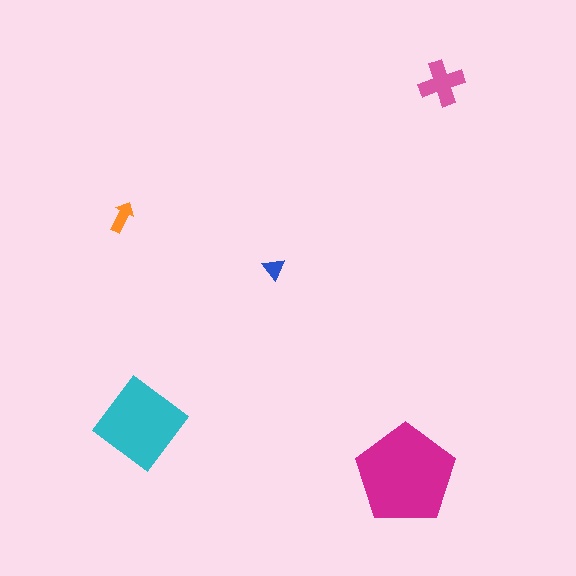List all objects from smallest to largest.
The blue triangle, the orange arrow, the pink cross, the cyan diamond, the magenta pentagon.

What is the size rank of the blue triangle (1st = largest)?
5th.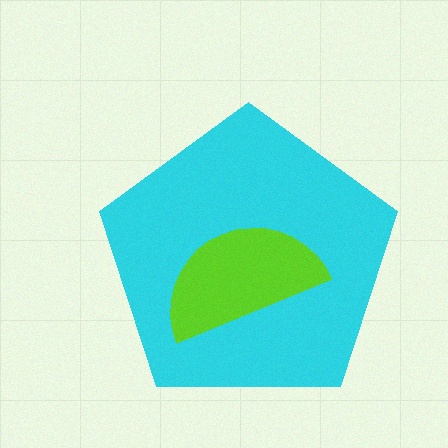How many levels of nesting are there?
2.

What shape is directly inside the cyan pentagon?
The lime semicircle.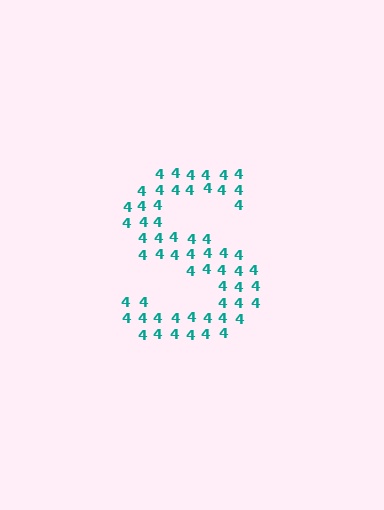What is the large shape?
The large shape is the letter S.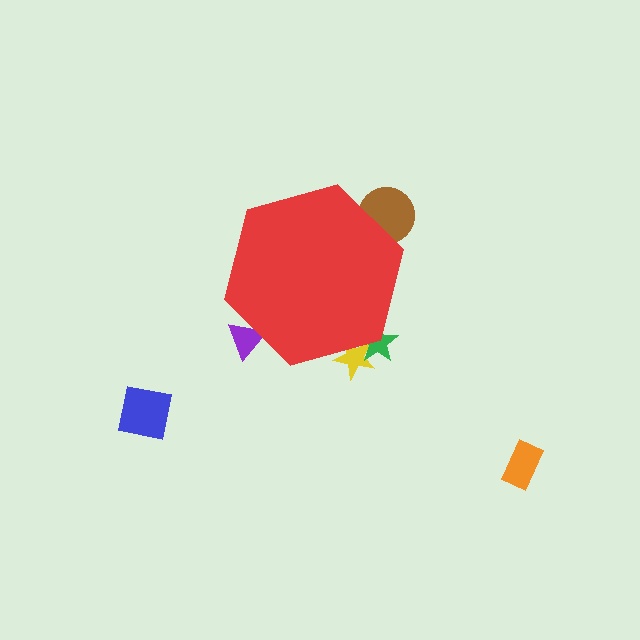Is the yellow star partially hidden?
Yes, the yellow star is partially hidden behind the red hexagon.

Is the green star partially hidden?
Yes, the green star is partially hidden behind the red hexagon.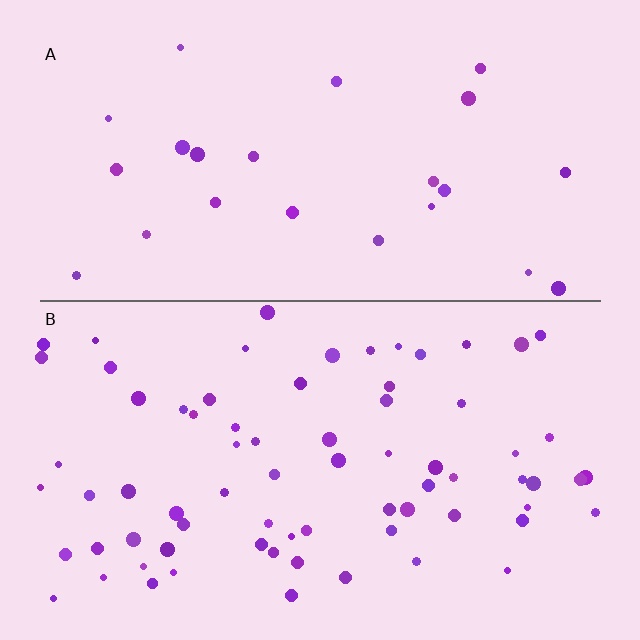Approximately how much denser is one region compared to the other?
Approximately 3.0× — region B over region A.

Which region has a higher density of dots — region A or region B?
B (the bottom).